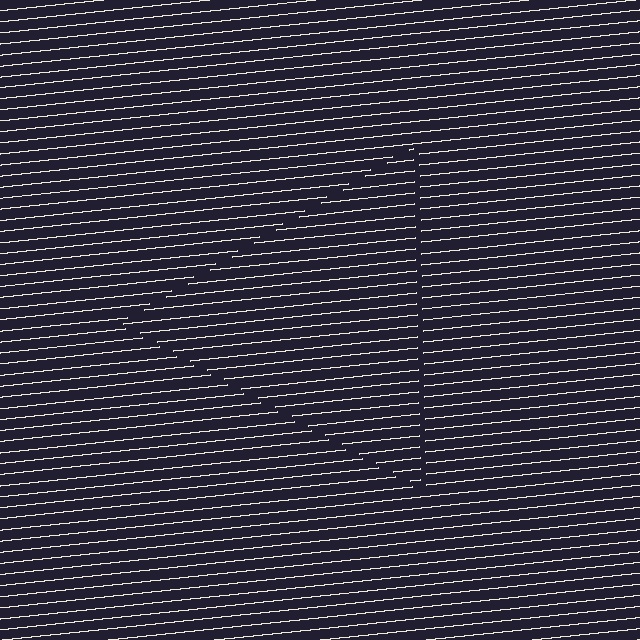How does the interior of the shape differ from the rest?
The interior of the shape contains the same grating, shifted by half a period — the contour is defined by the phase discontinuity where line-ends from the inner and outer gratings abut.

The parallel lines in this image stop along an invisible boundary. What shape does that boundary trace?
An illusory triangle. The interior of the shape contains the same grating, shifted by half a period — the contour is defined by the phase discontinuity where line-ends from the inner and outer gratings abut.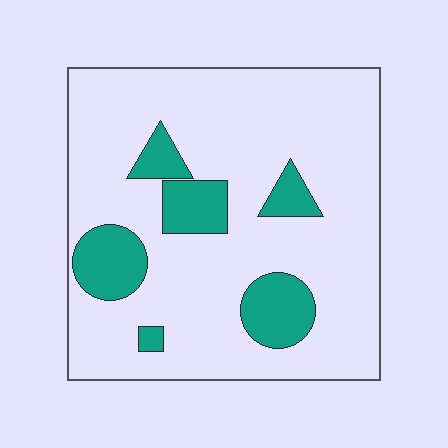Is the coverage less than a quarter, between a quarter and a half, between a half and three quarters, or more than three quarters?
Less than a quarter.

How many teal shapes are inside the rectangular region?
6.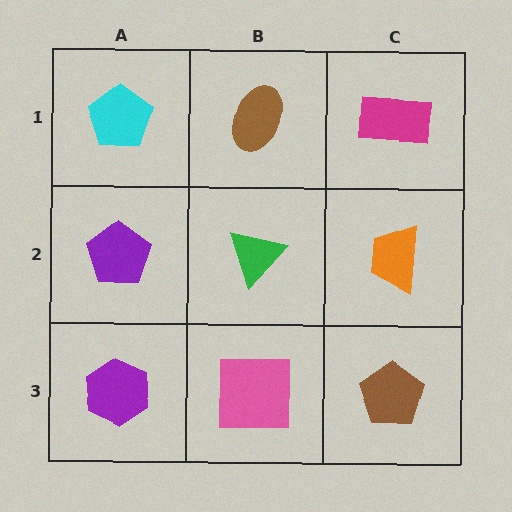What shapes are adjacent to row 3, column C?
An orange trapezoid (row 2, column C), a pink square (row 3, column B).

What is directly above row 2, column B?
A brown ellipse.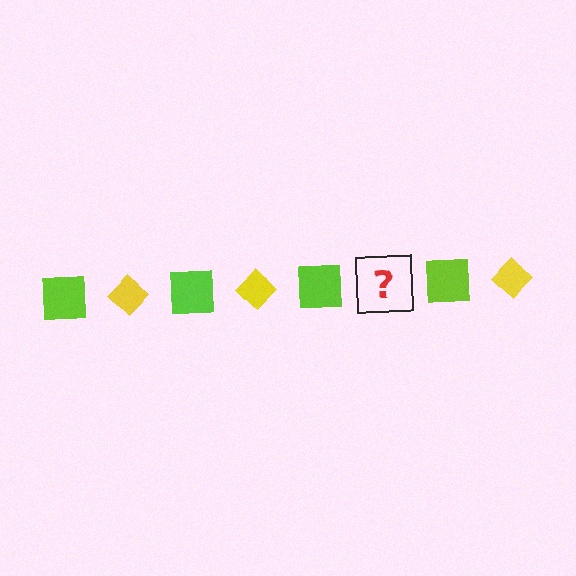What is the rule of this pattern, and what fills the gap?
The rule is that the pattern alternates between lime square and yellow diamond. The gap should be filled with a yellow diamond.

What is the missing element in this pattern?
The missing element is a yellow diamond.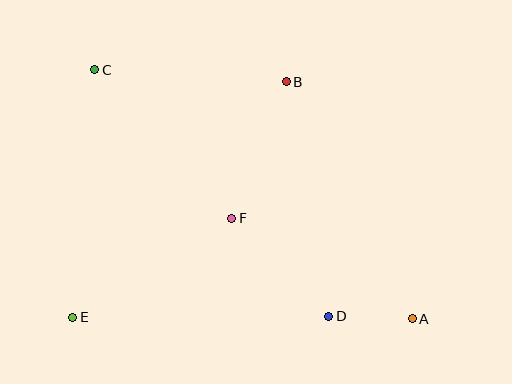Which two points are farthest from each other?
Points A and C are farthest from each other.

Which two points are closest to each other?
Points A and D are closest to each other.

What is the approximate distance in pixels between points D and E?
The distance between D and E is approximately 256 pixels.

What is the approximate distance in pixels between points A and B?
The distance between A and B is approximately 269 pixels.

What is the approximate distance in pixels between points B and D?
The distance between B and D is approximately 238 pixels.